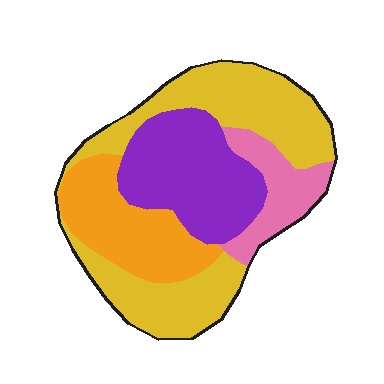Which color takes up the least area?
Pink, at roughly 10%.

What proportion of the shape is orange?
Orange takes up about one fifth (1/5) of the shape.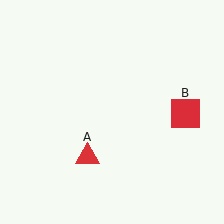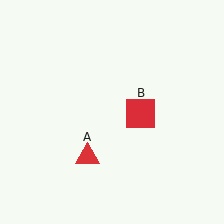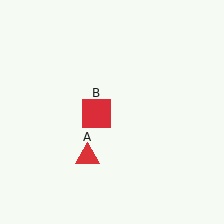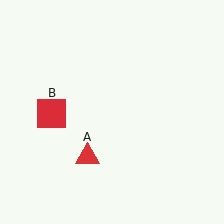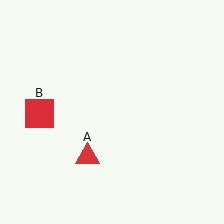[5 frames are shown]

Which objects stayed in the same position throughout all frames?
Red triangle (object A) remained stationary.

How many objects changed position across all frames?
1 object changed position: red square (object B).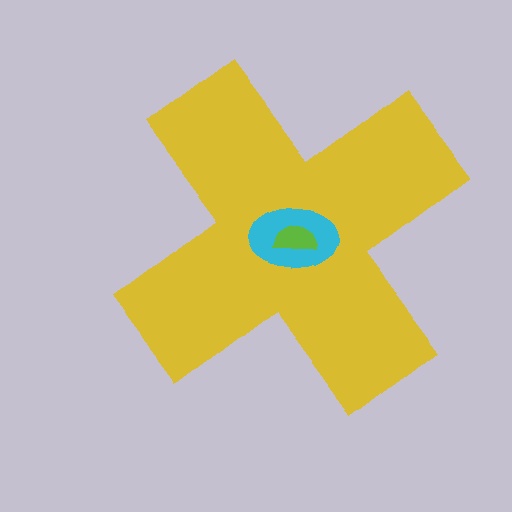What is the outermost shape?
The yellow cross.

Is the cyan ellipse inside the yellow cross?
Yes.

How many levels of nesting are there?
3.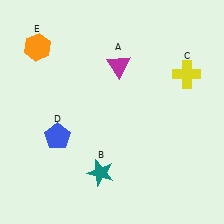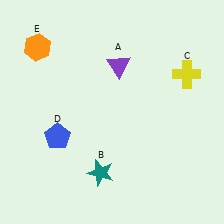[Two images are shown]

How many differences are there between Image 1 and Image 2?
There is 1 difference between the two images.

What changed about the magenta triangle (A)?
In Image 1, A is magenta. In Image 2, it changed to purple.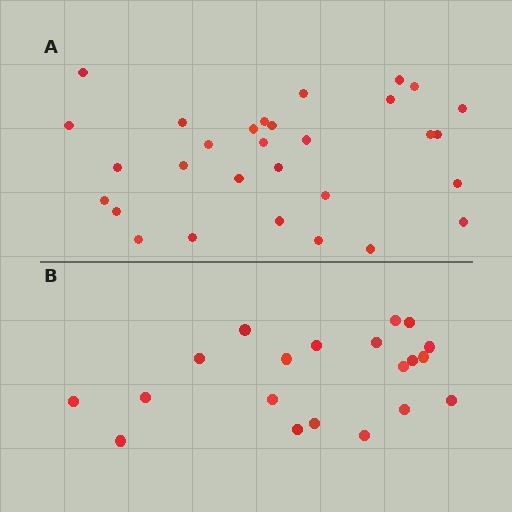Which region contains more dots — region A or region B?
Region A (the top region) has more dots.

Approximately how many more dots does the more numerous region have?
Region A has roughly 10 or so more dots than region B.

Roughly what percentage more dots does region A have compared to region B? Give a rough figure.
About 50% more.